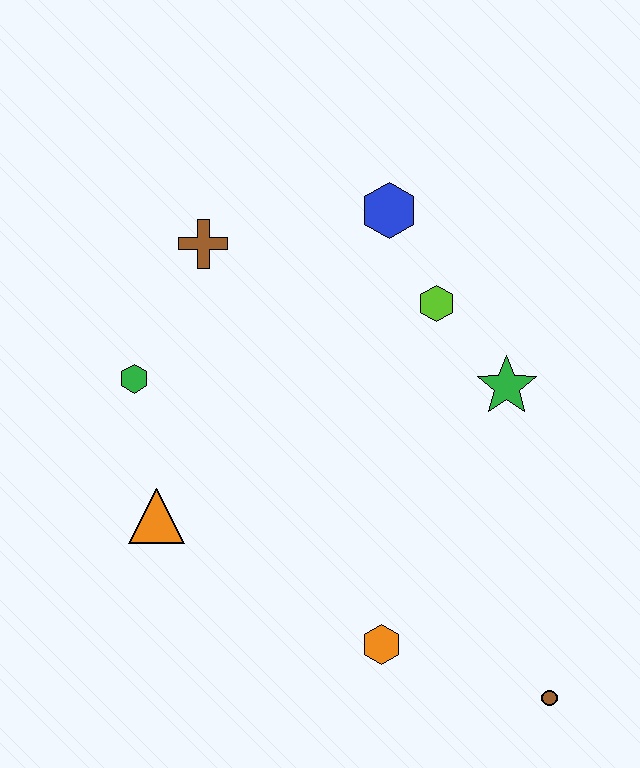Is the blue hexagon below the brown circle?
No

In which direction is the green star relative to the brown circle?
The green star is above the brown circle.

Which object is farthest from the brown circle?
The brown cross is farthest from the brown circle.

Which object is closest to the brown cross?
The green hexagon is closest to the brown cross.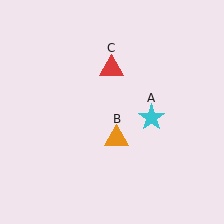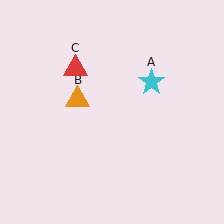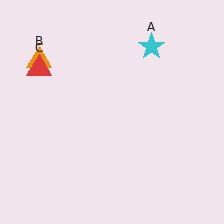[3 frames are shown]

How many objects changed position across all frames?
3 objects changed position: cyan star (object A), orange triangle (object B), red triangle (object C).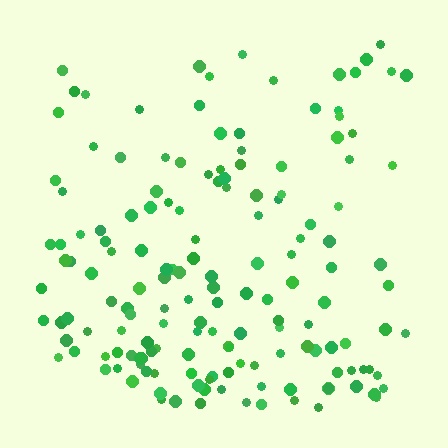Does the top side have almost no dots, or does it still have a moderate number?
Still a moderate number, just noticeably fewer than the bottom.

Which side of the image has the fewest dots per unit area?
The top.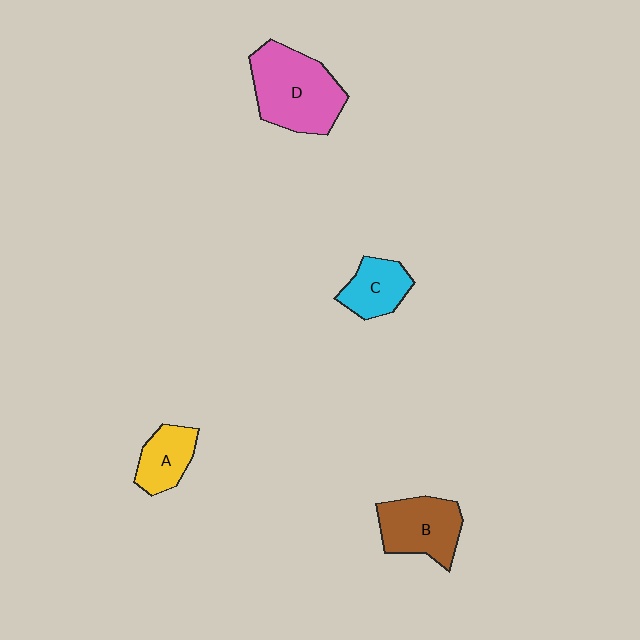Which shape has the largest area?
Shape D (pink).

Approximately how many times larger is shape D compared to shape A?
Approximately 2.0 times.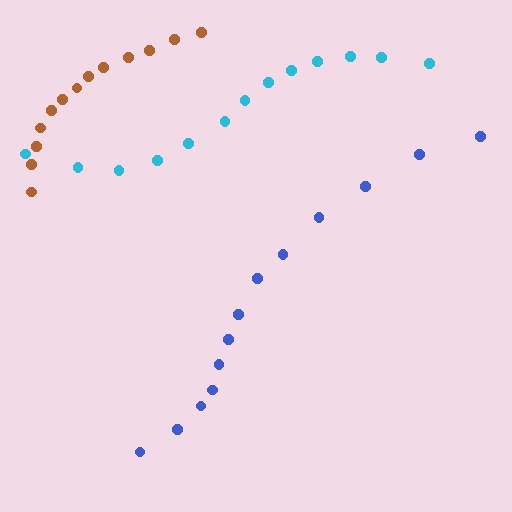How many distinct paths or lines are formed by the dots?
There are 3 distinct paths.